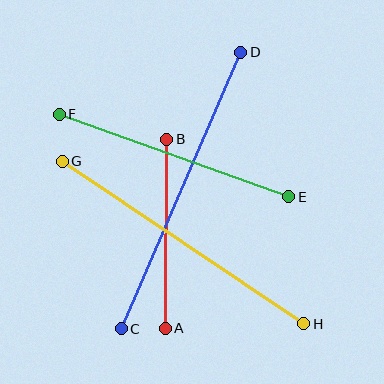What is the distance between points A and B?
The distance is approximately 189 pixels.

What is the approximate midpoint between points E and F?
The midpoint is at approximately (174, 156) pixels.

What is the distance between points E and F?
The distance is approximately 244 pixels.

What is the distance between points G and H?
The distance is approximately 291 pixels.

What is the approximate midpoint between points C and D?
The midpoint is at approximately (181, 191) pixels.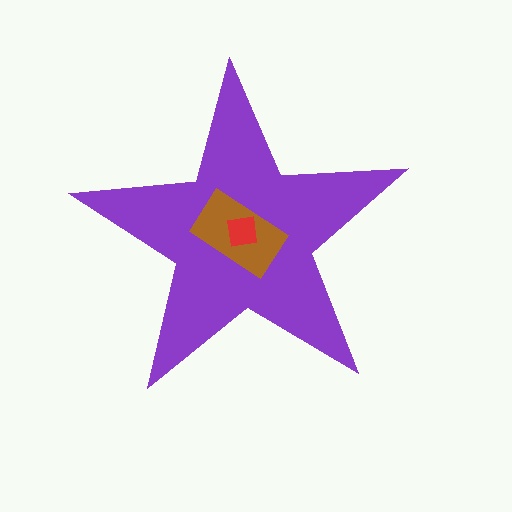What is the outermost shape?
The purple star.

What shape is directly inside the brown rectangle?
The red square.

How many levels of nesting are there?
3.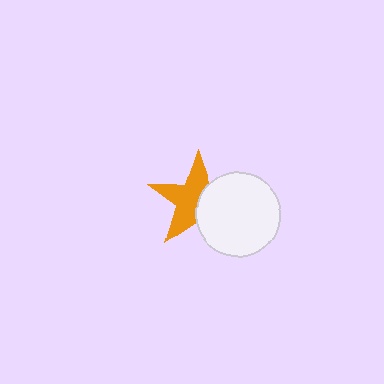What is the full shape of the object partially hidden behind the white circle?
The partially hidden object is an orange star.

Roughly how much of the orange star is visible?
About half of it is visible (roughly 58%).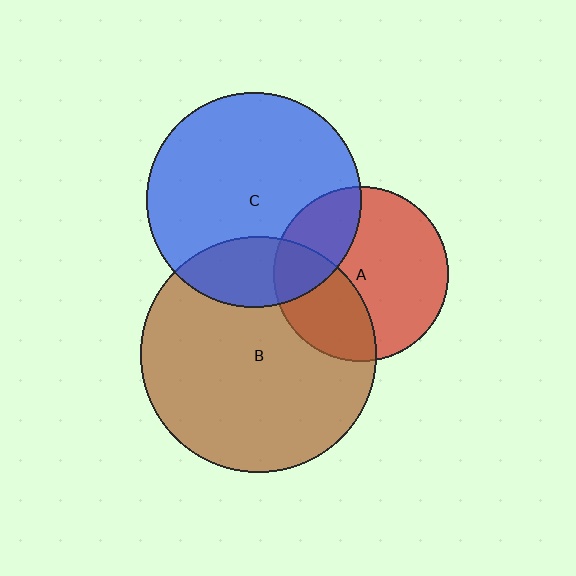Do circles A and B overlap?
Yes.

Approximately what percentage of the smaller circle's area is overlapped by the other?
Approximately 35%.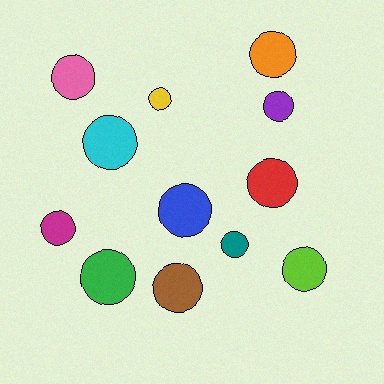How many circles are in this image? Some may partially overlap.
There are 12 circles.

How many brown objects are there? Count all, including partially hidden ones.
There is 1 brown object.